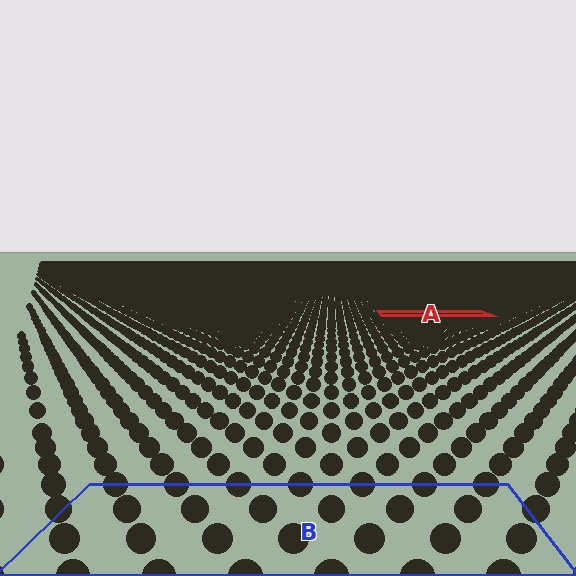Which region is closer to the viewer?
Region B is closer. The texture elements there are larger and more spread out.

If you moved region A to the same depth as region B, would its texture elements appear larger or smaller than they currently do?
They would appear larger. At a closer depth, the same texture elements are projected at a bigger on-screen size.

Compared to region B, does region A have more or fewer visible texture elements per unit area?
Region A has more texture elements per unit area — they are packed more densely because it is farther away.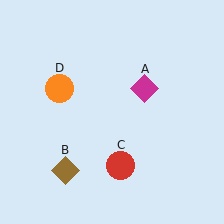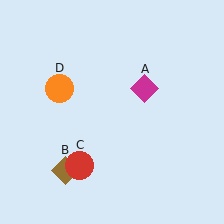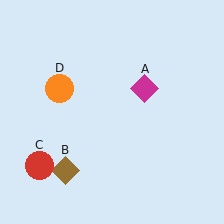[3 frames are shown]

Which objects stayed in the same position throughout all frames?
Magenta diamond (object A) and brown diamond (object B) and orange circle (object D) remained stationary.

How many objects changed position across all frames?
1 object changed position: red circle (object C).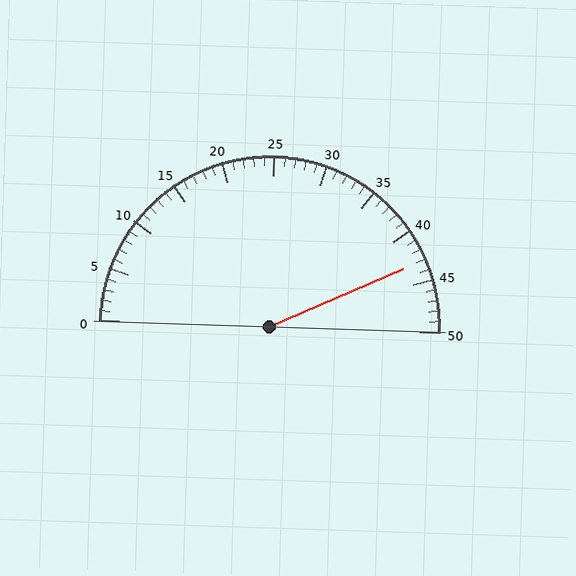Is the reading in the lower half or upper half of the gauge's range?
The reading is in the upper half of the range (0 to 50).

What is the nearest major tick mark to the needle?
The nearest major tick mark is 45.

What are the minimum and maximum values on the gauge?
The gauge ranges from 0 to 50.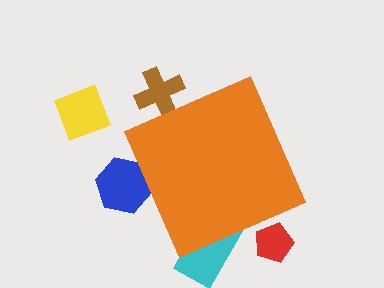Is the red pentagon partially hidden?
Yes, the red pentagon is partially hidden behind the orange diamond.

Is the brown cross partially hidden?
Yes, the brown cross is partially hidden behind the orange diamond.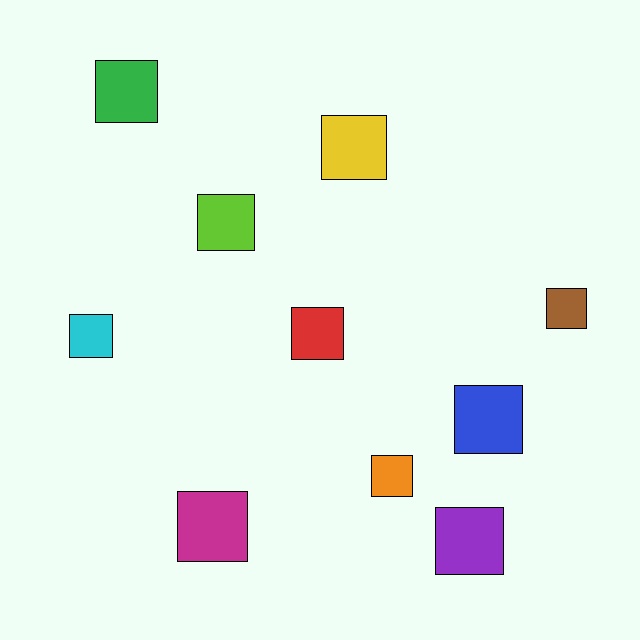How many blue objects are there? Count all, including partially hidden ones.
There is 1 blue object.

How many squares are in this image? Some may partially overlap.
There are 10 squares.